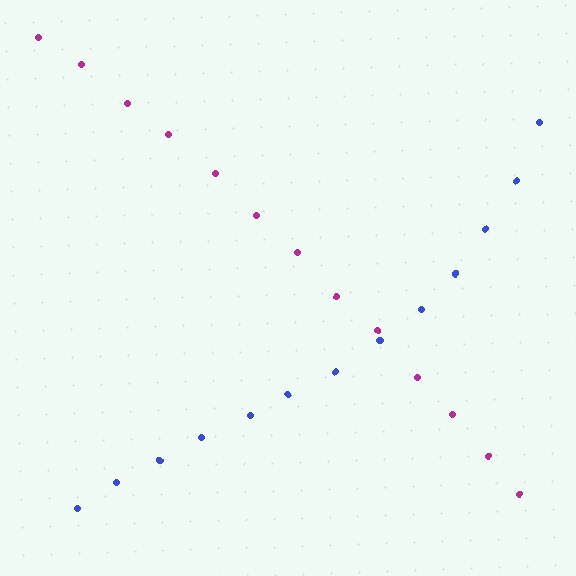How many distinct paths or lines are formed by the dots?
There are 2 distinct paths.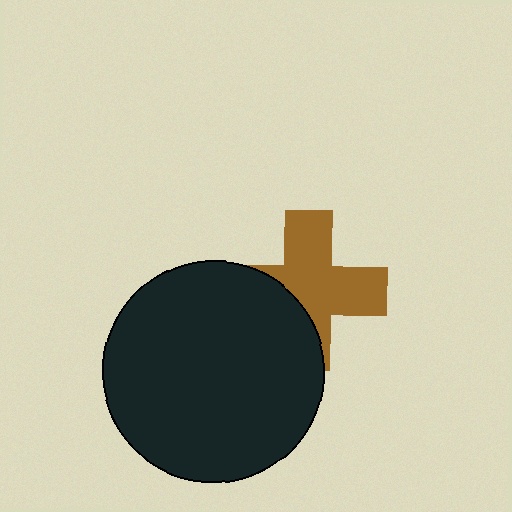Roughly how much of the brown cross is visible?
About half of it is visible (roughly 62%).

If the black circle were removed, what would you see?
You would see the complete brown cross.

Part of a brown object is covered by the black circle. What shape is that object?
It is a cross.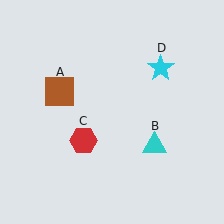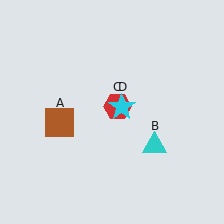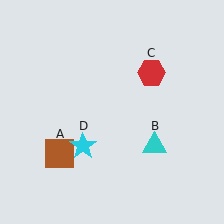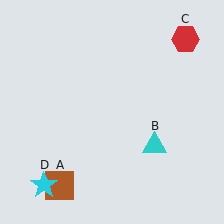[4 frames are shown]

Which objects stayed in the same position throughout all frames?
Cyan triangle (object B) remained stationary.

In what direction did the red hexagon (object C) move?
The red hexagon (object C) moved up and to the right.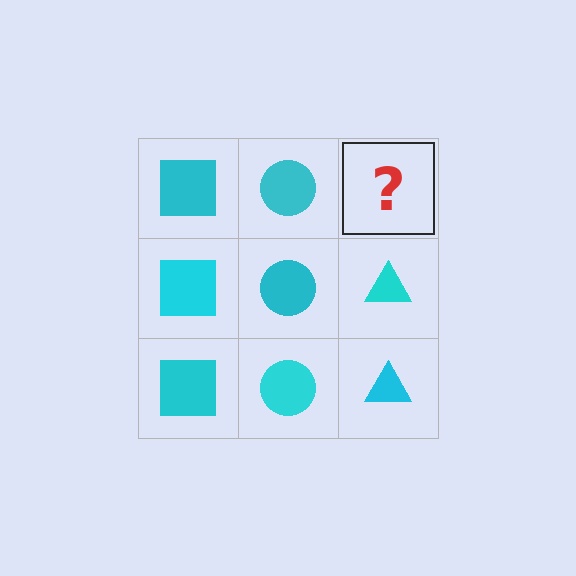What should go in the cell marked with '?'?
The missing cell should contain a cyan triangle.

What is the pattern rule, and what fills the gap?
The rule is that each column has a consistent shape. The gap should be filled with a cyan triangle.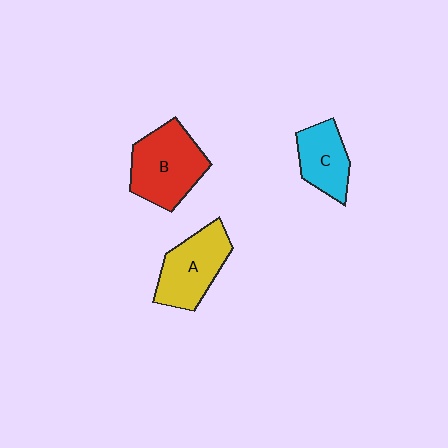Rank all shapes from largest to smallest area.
From largest to smallest: B (red), A (yellow), C (cyan).